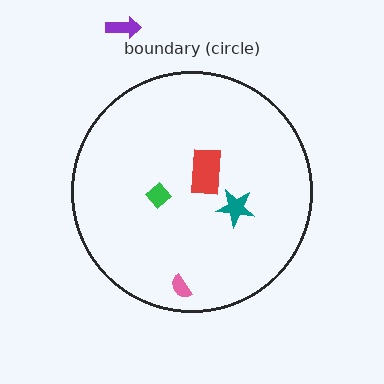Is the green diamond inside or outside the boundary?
Inside.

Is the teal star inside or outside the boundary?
Inside.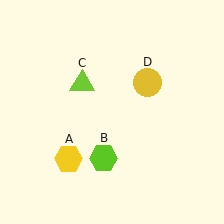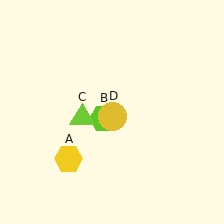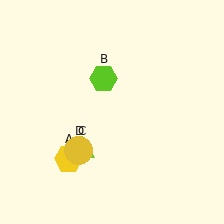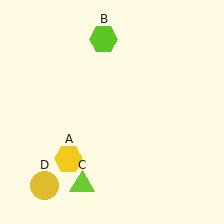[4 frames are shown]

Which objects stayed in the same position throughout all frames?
Yellow hexagon (object A) remained stationary.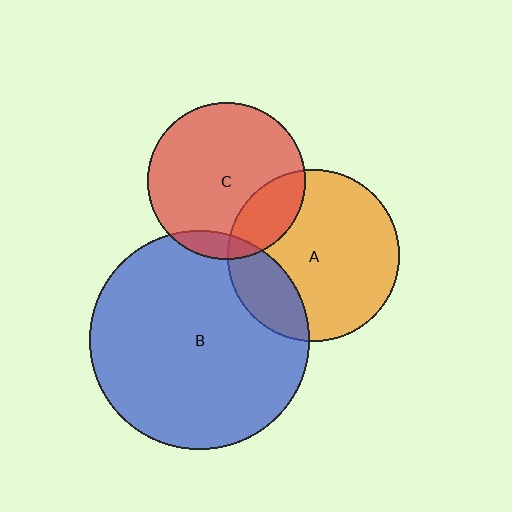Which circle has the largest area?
Circle B (blue).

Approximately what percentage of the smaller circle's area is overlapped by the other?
Approximately 10%.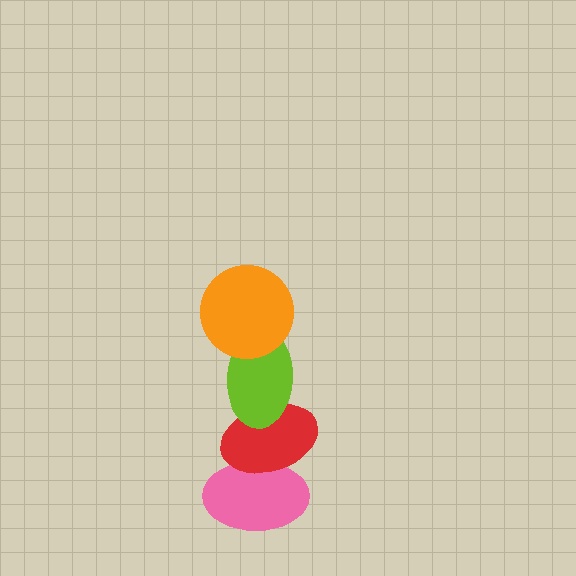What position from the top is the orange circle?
The orange circle is 1st from the top.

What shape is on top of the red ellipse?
The lime ellipse is on top of the red ellipse.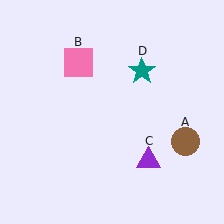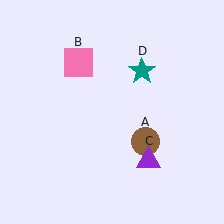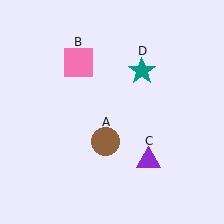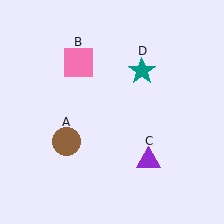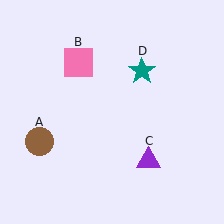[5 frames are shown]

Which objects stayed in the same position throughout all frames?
Pink square (object B) and purple triangle (object C) and teal star (object D) remained stationary.